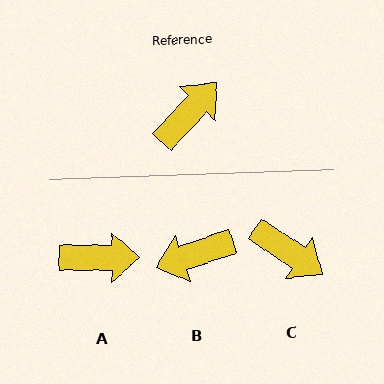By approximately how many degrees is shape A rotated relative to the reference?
Approximately 47 degrees clockwise.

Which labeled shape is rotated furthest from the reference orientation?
B, about 152 degrees away.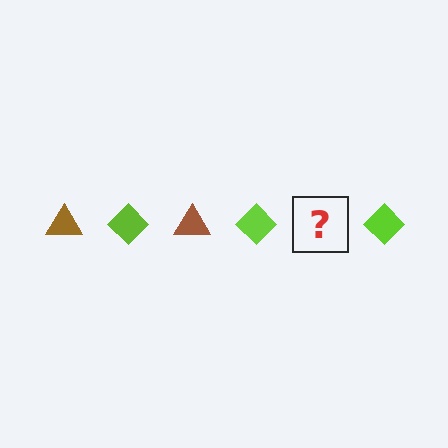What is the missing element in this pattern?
The missing element is a brown triangle.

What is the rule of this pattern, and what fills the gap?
The rule is that the pattern alternates between brown triangle and lime diamond. The gap should be filled with a brown triangle.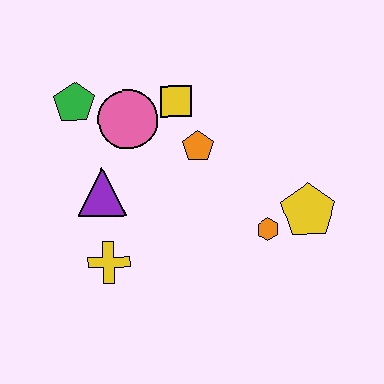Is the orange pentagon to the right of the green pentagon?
Yes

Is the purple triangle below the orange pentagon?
Yes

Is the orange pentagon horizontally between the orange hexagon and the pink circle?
Yes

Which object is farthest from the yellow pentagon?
The green pentagon is farthest from the yellow pentagon.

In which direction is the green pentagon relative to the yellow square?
The green pentagon is to the left of the yellow square.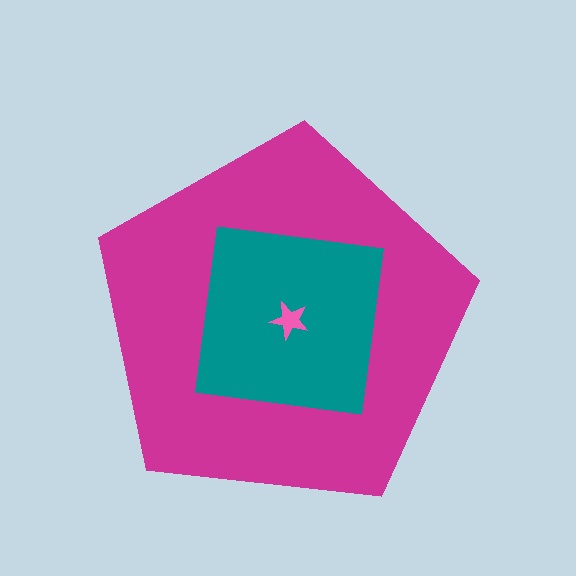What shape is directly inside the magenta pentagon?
The teal square.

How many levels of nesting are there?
3.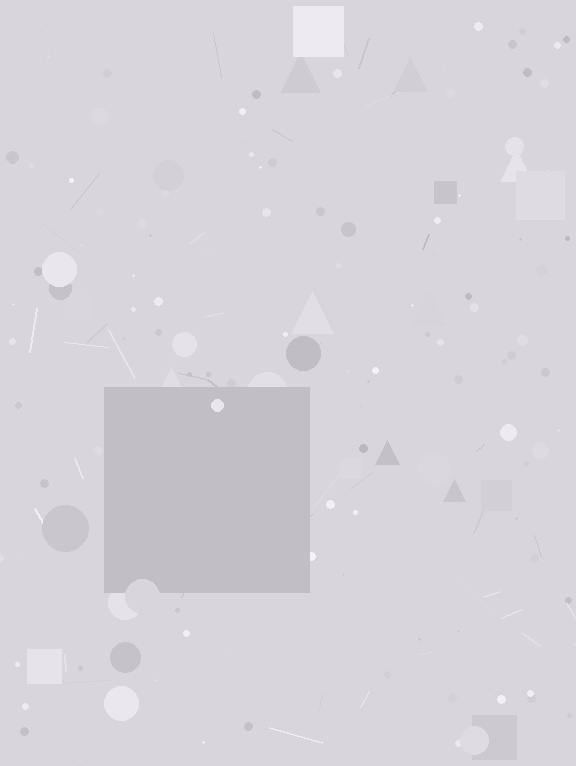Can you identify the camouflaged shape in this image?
The camouflaged shape is a square.